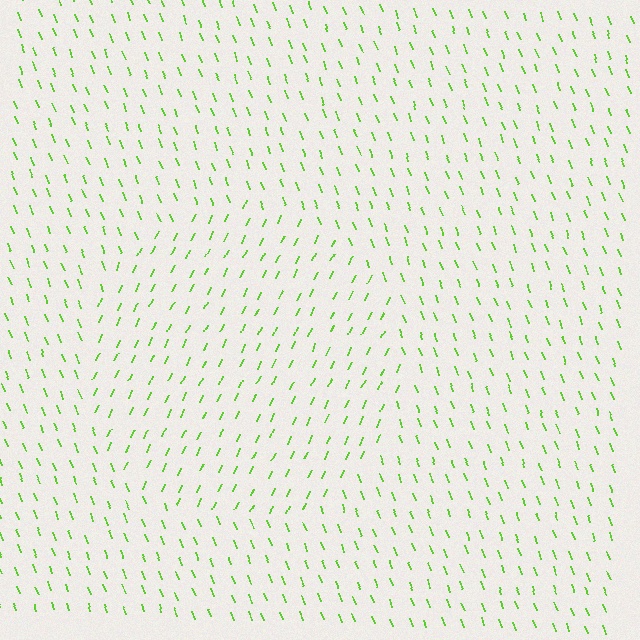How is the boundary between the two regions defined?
The boundary is defined purely by a change in line orientation (approximately 45 degrees difference). All lines are the same color and thickness.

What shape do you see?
I see a circle.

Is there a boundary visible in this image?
Yes, there is a texture boundary formed by a change in line orientation.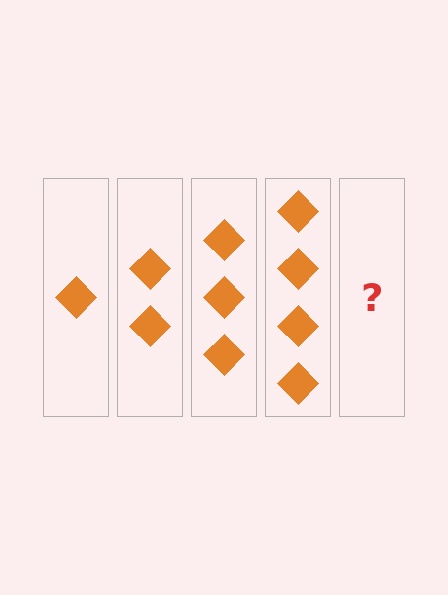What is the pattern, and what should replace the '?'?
The pattern is that each step adds one more diamond. The '?' should be 5 diamonds.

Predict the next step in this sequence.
The next step is 5 diamonds.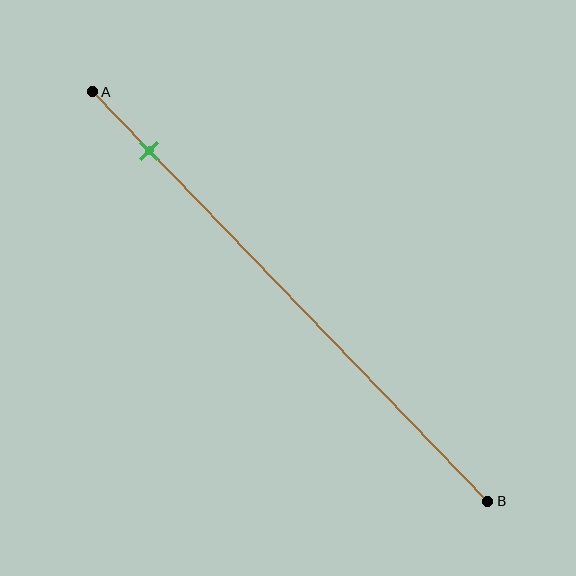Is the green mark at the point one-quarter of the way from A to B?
No, the mark is at about 15% from A, not at the 25% one-quarter point.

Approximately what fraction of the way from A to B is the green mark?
The green mark is approximately 15% of the way from A to B.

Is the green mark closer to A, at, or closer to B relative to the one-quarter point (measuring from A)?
The green mark is closer to point A than the one-quarter point of segment AB.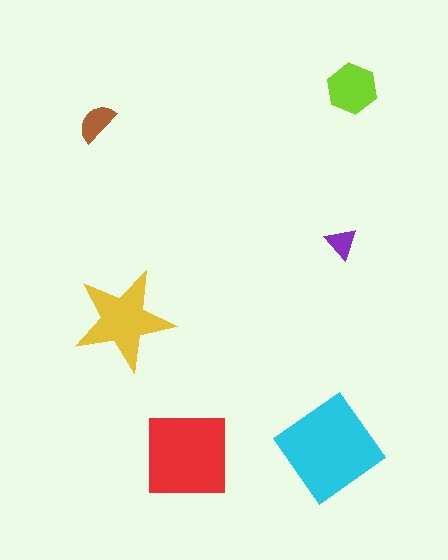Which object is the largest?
The cyan diamond.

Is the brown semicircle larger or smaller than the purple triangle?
Larger.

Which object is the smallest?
The purple triangle.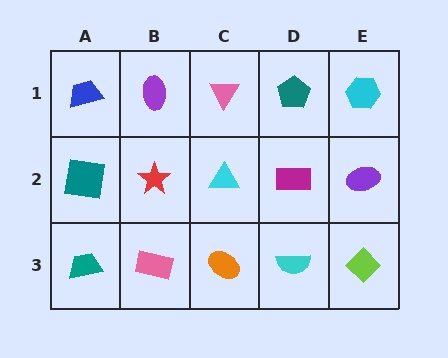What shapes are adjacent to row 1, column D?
A magenta rectangle (row 2, column D), a pink triangle (row 1, column C), a cyan hexagon (row 1, column E).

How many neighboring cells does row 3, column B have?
3.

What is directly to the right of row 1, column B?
A pink triangle.